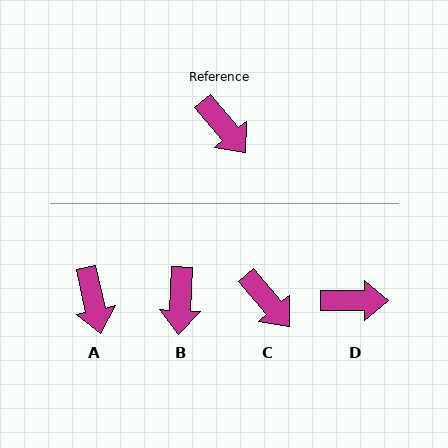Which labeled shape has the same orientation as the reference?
C.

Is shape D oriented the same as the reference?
No, it is off by about 50 degrees.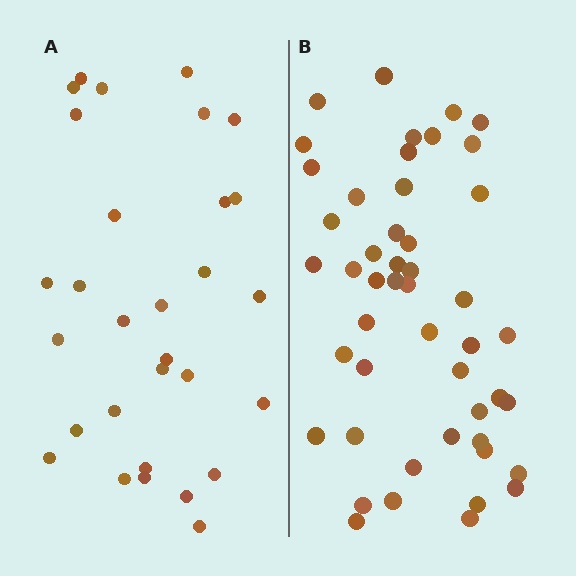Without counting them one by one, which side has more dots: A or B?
Region B (the right region) has more dots.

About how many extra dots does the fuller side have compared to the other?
Region B has approximately 20 more dots than region A.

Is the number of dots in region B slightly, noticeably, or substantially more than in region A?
Region B has substantially more. The ratio is roughly 1.6 to 1.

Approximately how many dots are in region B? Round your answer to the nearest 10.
About 50 dots. (The exact count is 48, which rounds to 50.)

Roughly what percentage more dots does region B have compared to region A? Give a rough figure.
About 60% more.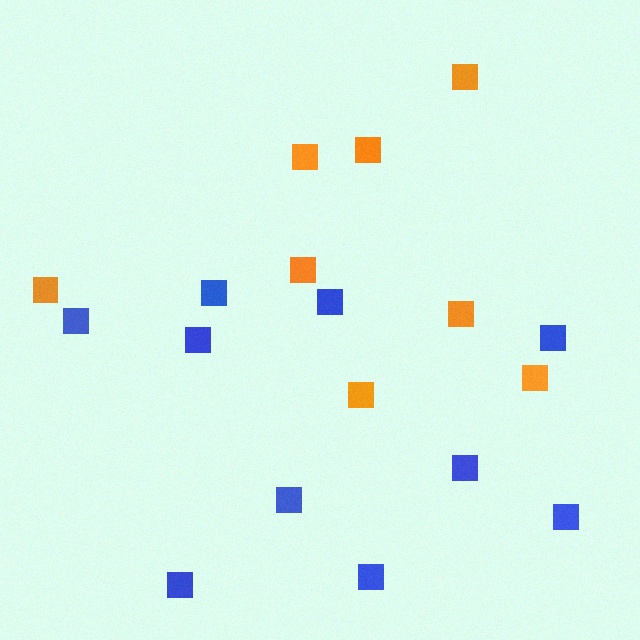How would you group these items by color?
There are 2 groups: one group of blue squares (10) and one group of orange squares (8).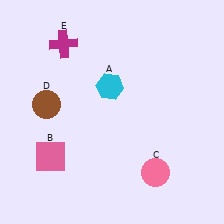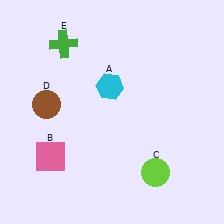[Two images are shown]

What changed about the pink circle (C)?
In Image 1, C is pink. In Image 2, it changed to lime.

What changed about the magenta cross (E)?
In Image 1, E is magenta. In Image 2, it changed to green.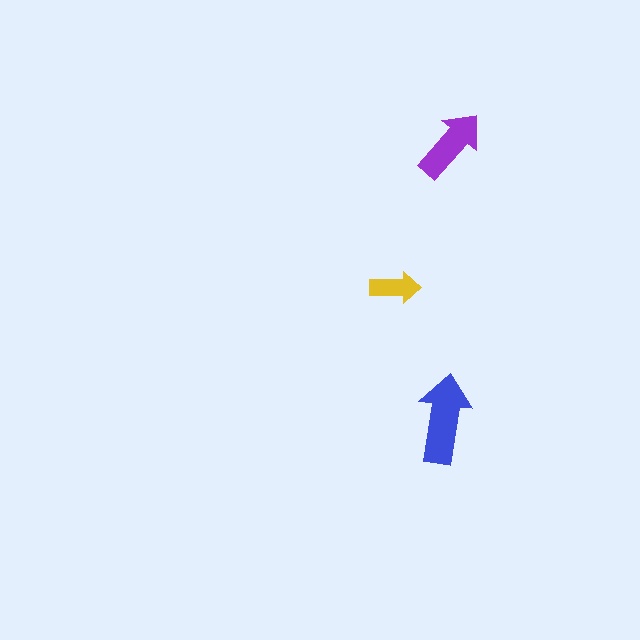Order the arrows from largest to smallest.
the blue one, the purple one, the yellow one.